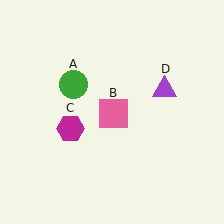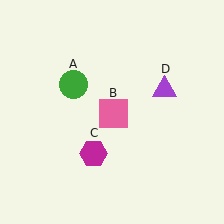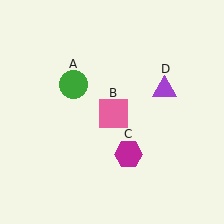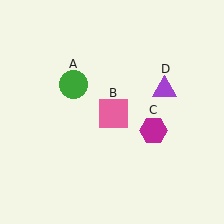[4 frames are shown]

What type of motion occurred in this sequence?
The magenta hexagon (object C) rotated counterclockwise around the center of the scene.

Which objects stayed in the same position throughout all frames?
Green circle (object A) and pink square (object B) and purple triangle (object D) remained stationary.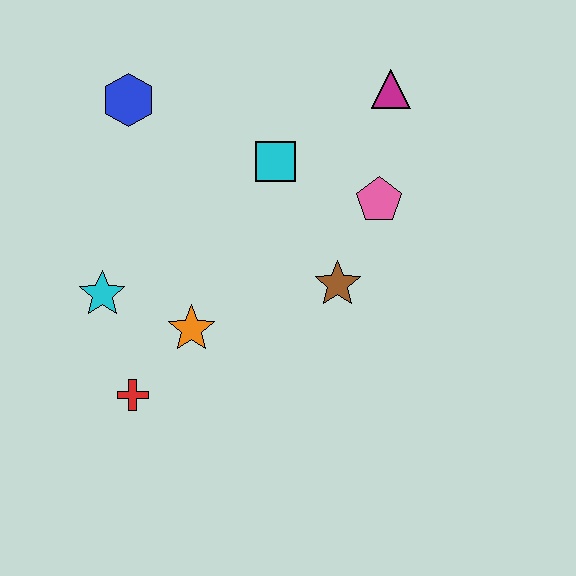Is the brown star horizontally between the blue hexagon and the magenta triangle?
Yes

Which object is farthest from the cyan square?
The red cross is farthest from the cyan square.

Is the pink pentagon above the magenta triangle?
No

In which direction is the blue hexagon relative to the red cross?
The blue hexagon is above the red cross.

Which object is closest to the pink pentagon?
The brown star is closest to the pink pentagon.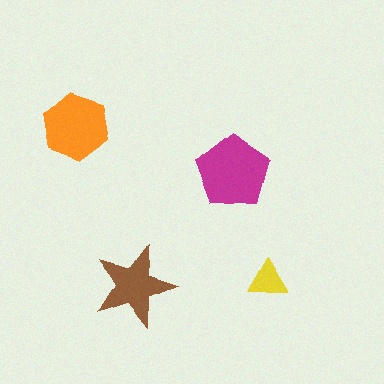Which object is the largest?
The magenta pentagon.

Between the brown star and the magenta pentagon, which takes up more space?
The magenta pentagon.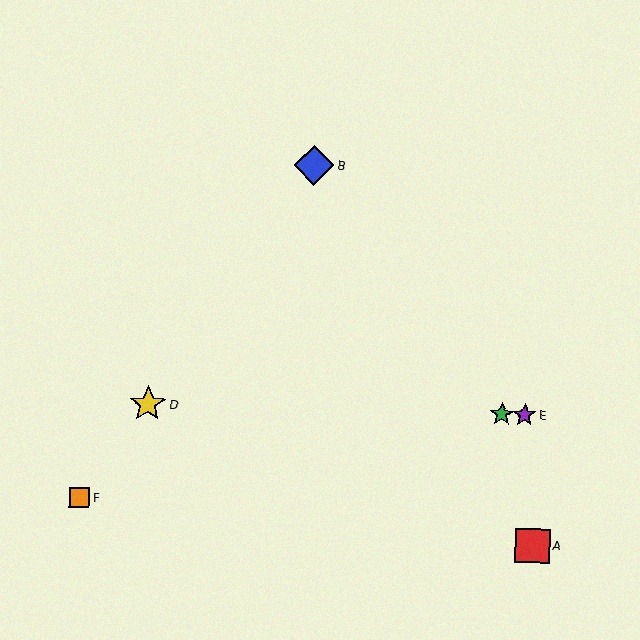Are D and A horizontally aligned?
No, D is at y≈404 and A is at y≈546.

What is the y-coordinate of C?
Object C is at y≈414.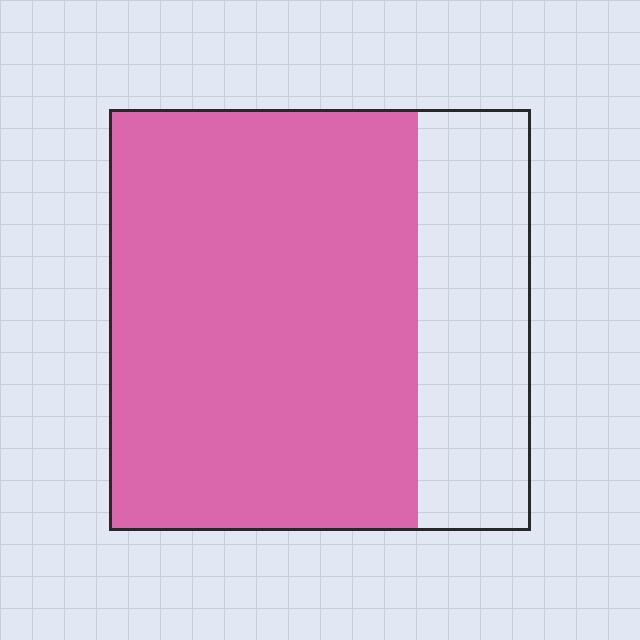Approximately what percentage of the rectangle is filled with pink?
Approximately 75%.